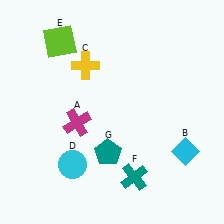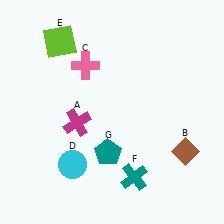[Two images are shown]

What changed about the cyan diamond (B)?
In Image 1, B is cyan. In Image 2, it changed to brown.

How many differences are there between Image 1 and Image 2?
There are 2 differences between the two images.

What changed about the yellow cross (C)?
In Image 1, C is yellow. In Image 2, it changed to pink.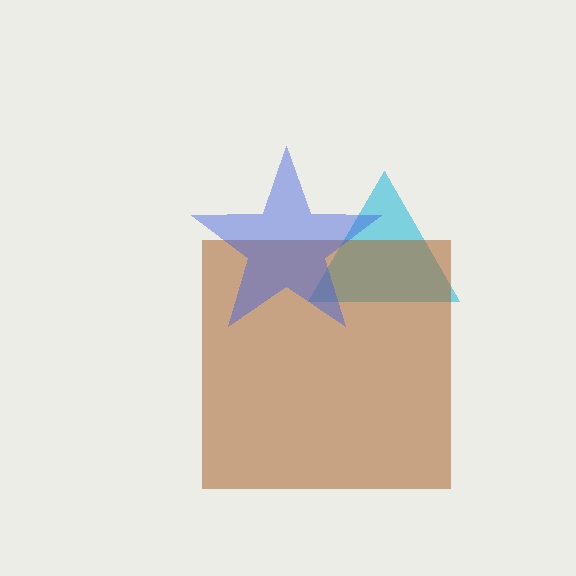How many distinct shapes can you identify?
There are 3 distinct shapes: a cyan triangle, a brown square, a blue star.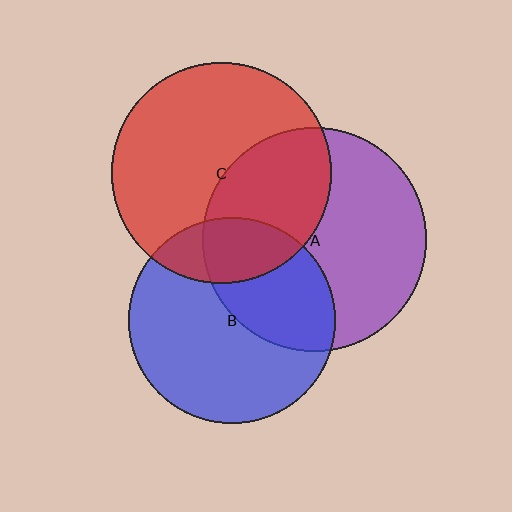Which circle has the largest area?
Circle A (purple).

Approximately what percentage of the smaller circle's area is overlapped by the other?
Approximately 40%.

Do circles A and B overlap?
Yes.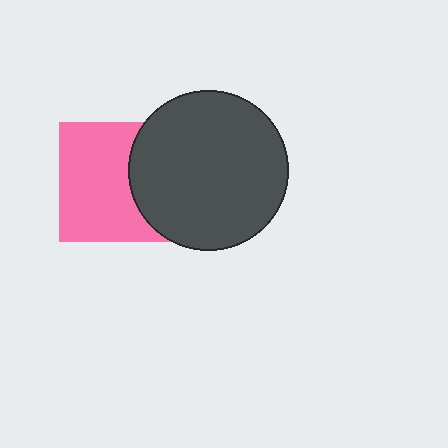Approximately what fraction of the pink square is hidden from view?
Roughly 35% of the pink square is hidden behind the dark gray circle.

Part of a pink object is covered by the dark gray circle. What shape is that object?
It is a square.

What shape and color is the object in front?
The object in front is a dark gray circle.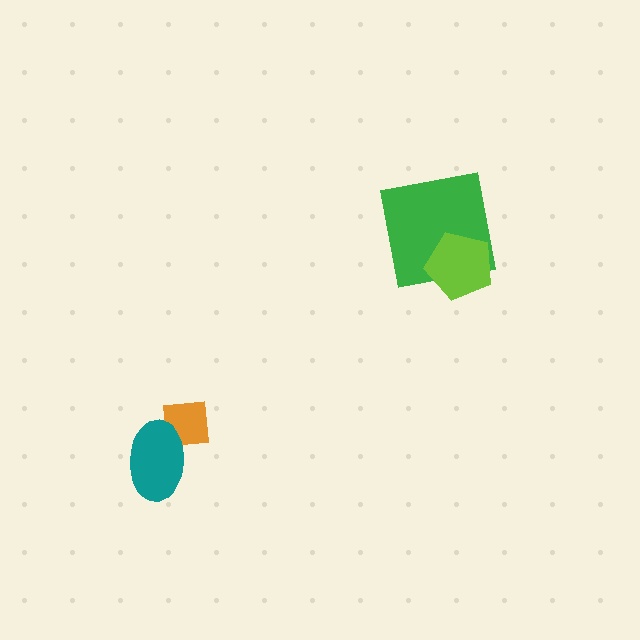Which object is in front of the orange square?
The teal ellipse is in front of the orange square.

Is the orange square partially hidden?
Yes, it is partially covered by another shape.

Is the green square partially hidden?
Yes, it is partially covered by another shape.